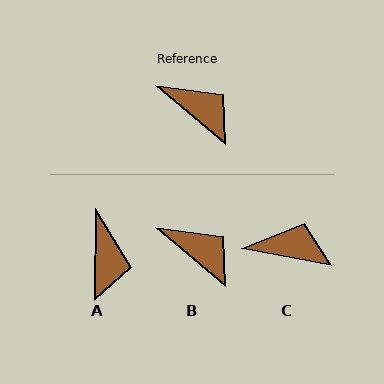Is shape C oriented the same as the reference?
No, it is off by about 30 degrees.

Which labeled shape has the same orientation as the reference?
B.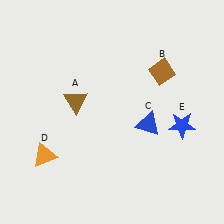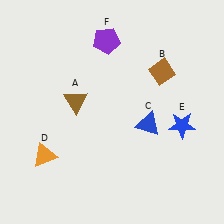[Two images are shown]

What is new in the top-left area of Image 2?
A purple pentagon (F) was added in the top-left area of Image 2.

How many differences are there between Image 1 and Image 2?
There is 1 difference between the two images.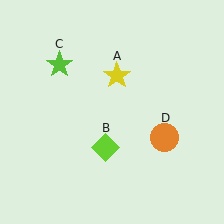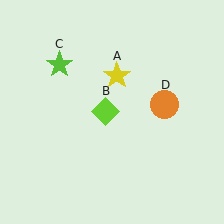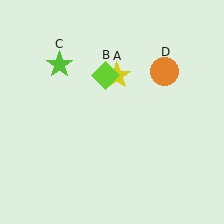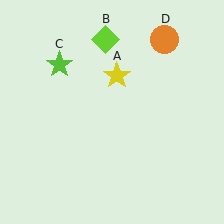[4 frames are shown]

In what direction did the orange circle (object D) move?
The orange circle (object D) moved up.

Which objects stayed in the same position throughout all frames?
Yellow star (object A) and lime star (object C) remained stationary.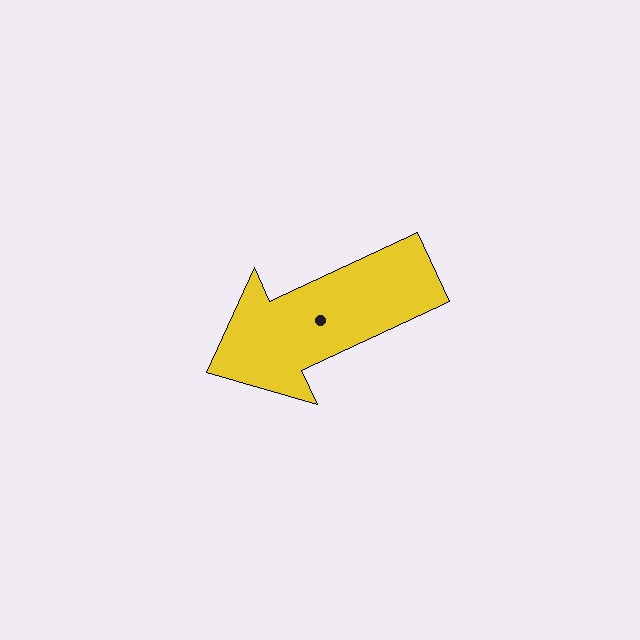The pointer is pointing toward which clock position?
Roughly 8 o'clock.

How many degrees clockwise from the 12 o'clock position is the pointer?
Approximately 245 degrees.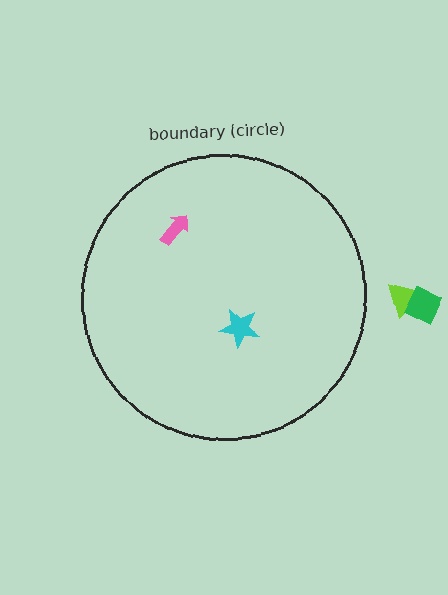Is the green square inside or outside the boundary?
Outside.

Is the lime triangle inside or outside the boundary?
Outside.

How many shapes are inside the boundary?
2 inside, 3 outside.